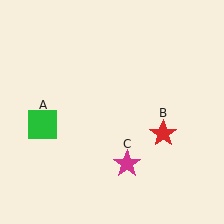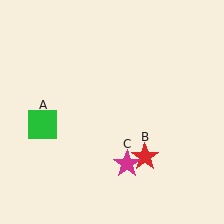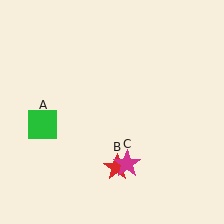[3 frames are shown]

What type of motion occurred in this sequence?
The red star (object B) rotated clockwise around the center of the scene.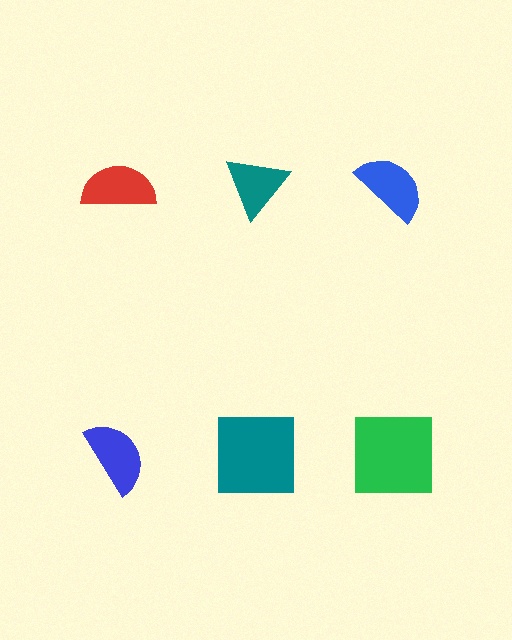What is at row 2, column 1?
A blue semicircle.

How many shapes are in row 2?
3 shapes.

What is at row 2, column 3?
A green square.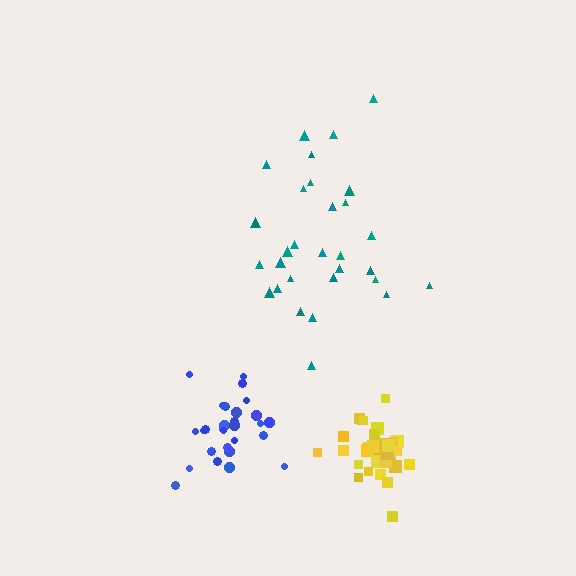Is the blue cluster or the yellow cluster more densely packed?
Yellow.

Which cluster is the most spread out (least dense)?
Teal.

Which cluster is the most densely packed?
Yellow.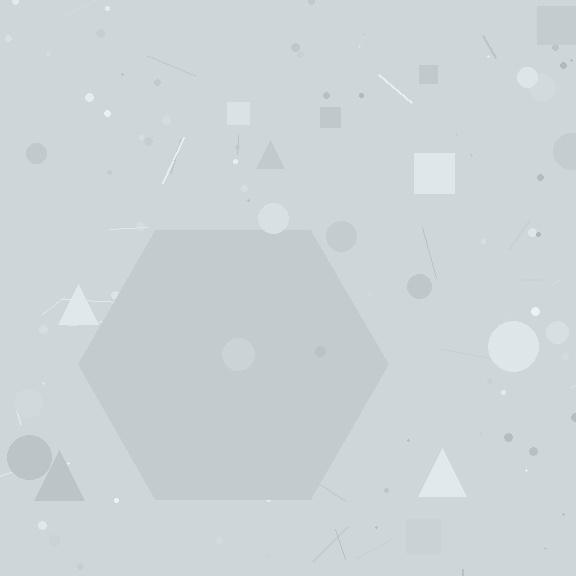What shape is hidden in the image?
A hexagon is hidden in the image.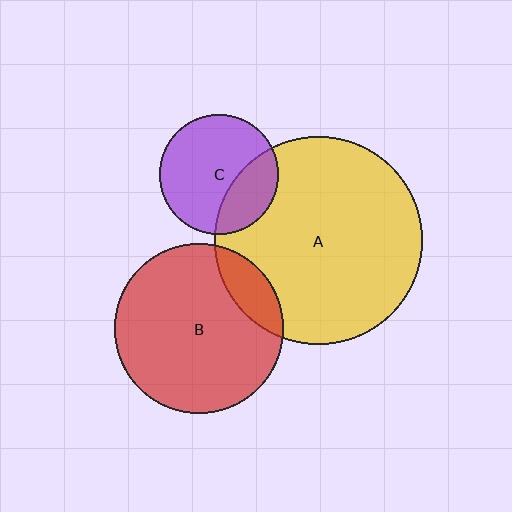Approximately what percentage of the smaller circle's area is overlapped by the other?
Approximately 15%.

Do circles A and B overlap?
Yes.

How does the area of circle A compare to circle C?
Approximately 3.0 times.